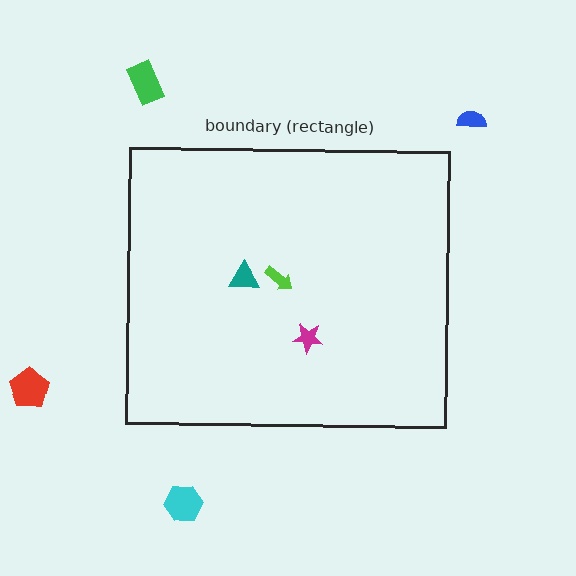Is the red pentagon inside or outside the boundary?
Outside.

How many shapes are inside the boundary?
3 inside, 4 outside.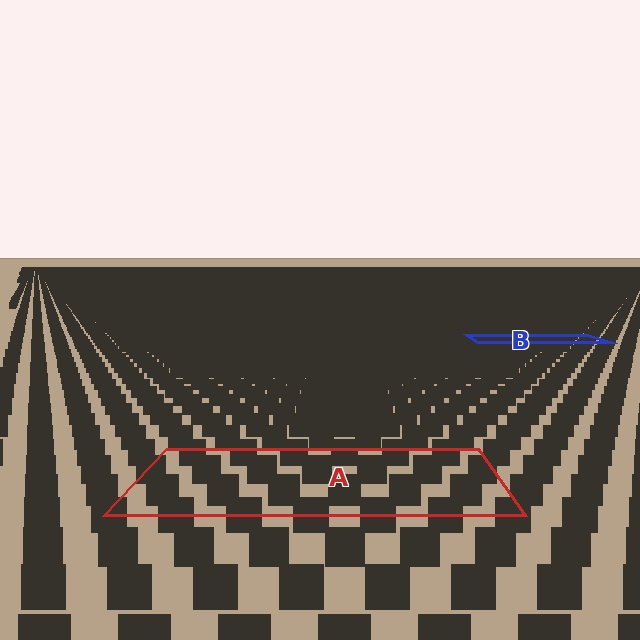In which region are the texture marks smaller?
The texture marks are smaller in region B, because it is farther away.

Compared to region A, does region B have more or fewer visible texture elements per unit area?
Region B has more texture elements per unit area — they are packed more densely because it is farther away.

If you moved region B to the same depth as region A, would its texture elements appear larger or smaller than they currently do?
They would appear larger. At a closer depth, the same texture elements are projected at a bigger on-screen size.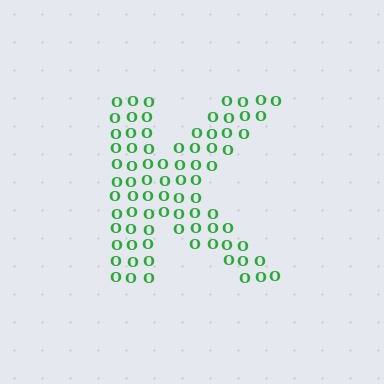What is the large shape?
The large shape is the letter K.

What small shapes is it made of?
It is made of small letter O's.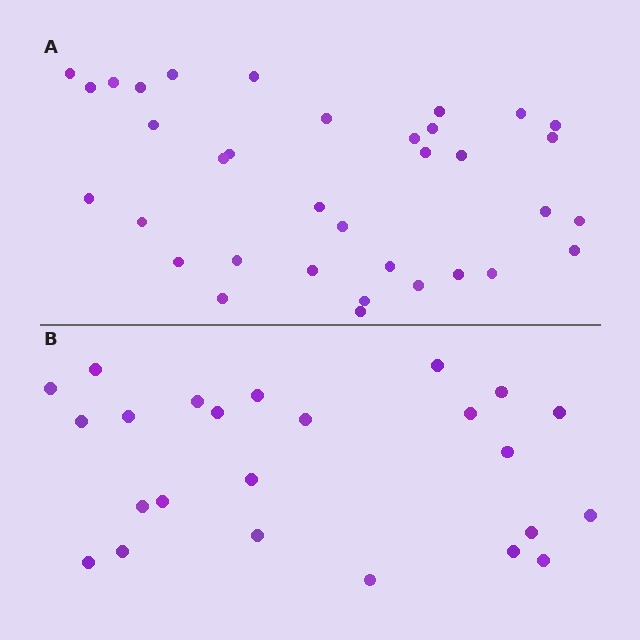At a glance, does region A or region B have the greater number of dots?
Region A (the top region) has more dots.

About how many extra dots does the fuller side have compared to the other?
Region A has roughly 12 or so more dots than region B.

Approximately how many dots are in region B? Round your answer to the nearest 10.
About 20 dots. (The exact count is 24, which rounds to 20.)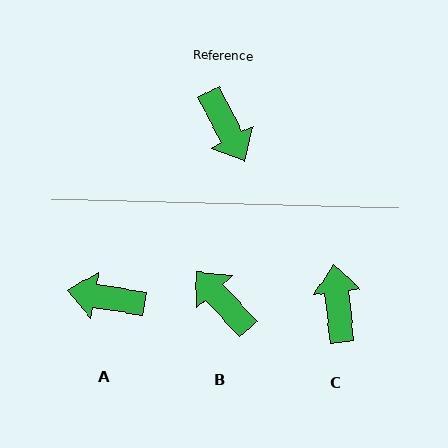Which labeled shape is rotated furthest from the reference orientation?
B, about 166 degrees away.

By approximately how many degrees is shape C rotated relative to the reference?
Approximately 159 degrees counter-clockwise.